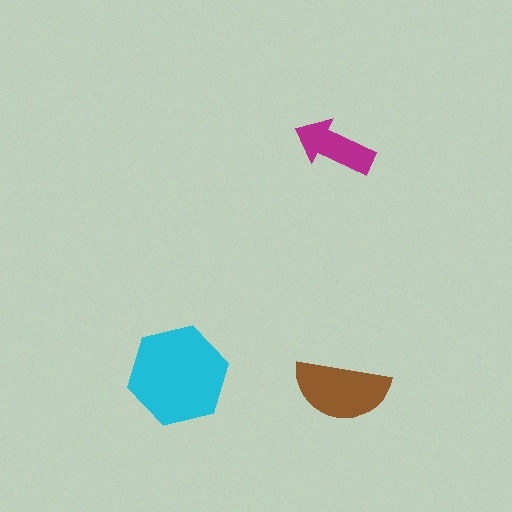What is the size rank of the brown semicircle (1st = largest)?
2nd.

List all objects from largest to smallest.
The cyan hexagon, the brown semicircle, the magenta arrow.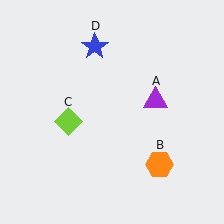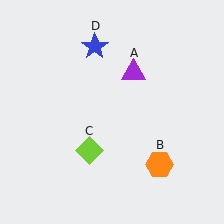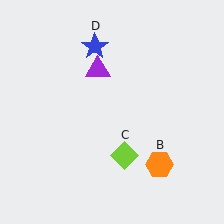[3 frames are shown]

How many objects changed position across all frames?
2 objects changed position: purple triangle (object A), lime diamond (object C).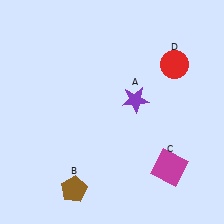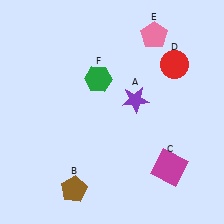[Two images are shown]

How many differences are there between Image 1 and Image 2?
There are 2 differences between the two images.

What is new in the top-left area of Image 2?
A green hexagon (F) was added in the top-left area of Image 2.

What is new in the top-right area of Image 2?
A pink pentagon (E) was added in the top-right area of Image 2.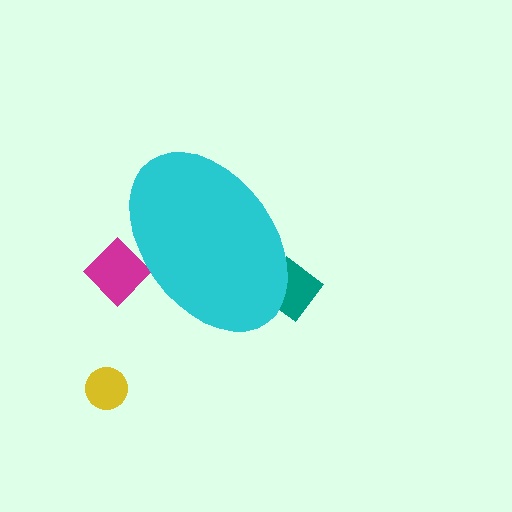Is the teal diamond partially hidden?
Yes, the teal diamond is partially hidden behind the cyan ellipse.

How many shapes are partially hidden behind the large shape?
2 shapes are partially hidden.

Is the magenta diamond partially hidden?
Yes, the magenta diamond is partially hidden behind the cyan ellipse.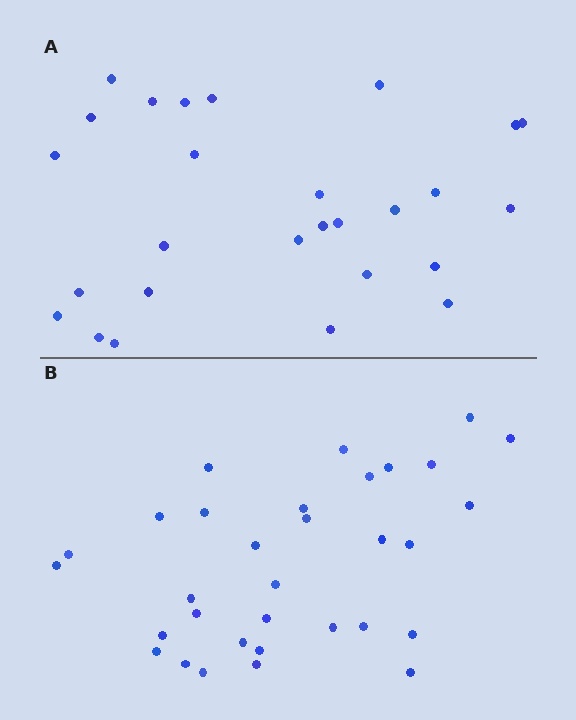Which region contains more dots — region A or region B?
Region B (the bottom region) has more dots.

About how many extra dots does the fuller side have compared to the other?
Region B has about 5 more dots than region A.